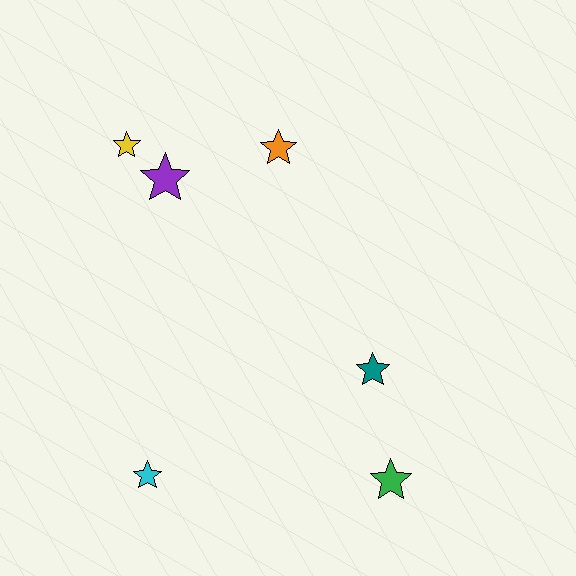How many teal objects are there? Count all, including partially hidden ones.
There is 1 teal object.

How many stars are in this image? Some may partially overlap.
There are 6 stars.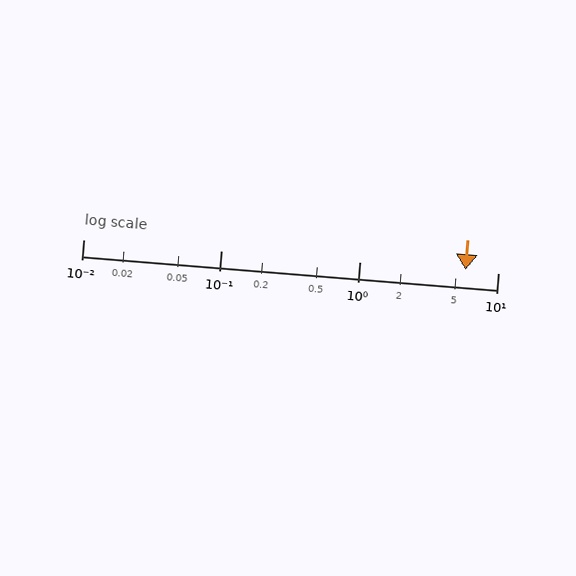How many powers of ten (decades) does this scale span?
The scale spans 3 decades, from 0.01 to 10.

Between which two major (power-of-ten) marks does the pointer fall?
The pointer is between 1 and 10.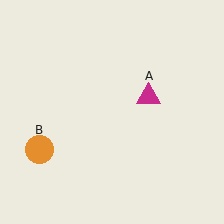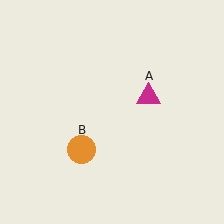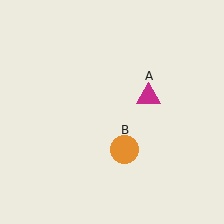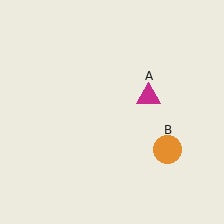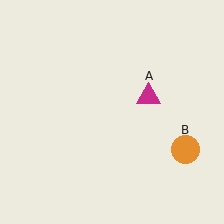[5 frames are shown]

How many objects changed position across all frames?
1 object changed position: orange circle (object B).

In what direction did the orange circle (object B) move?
The orange circle (object B) moved right.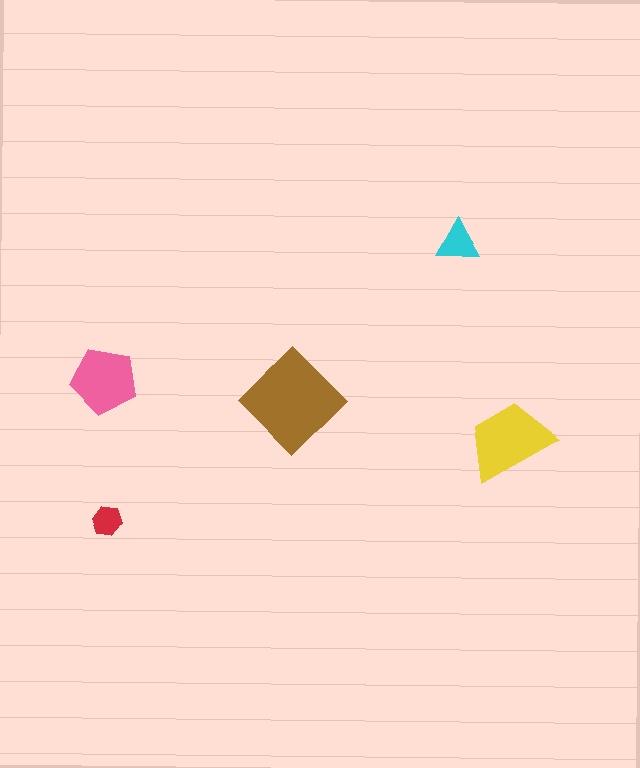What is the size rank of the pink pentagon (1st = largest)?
3rd.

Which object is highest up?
The cyan triangle is topmost.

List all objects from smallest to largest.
The red hexagon, the cyan triangle, the pink pentagon, the yellow trapezoid, the brown diamond.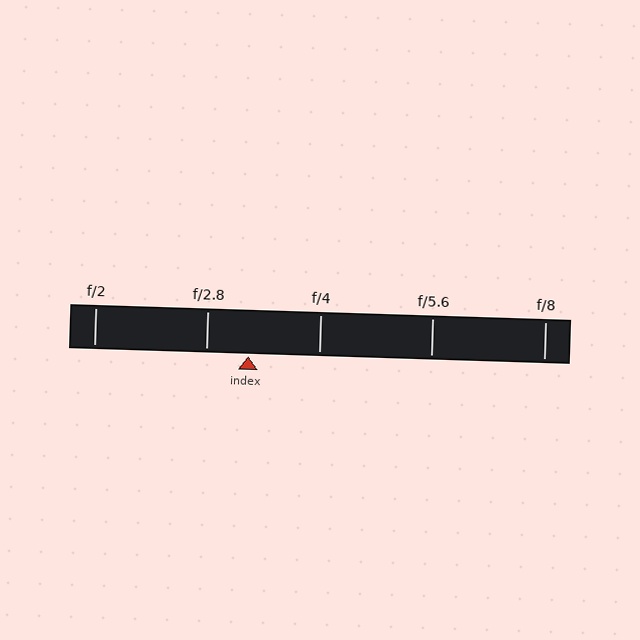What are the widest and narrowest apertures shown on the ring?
The widest aperture shown is f/2 and the narrowest is f/8.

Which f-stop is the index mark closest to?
The index mark is closest to f/2.8.